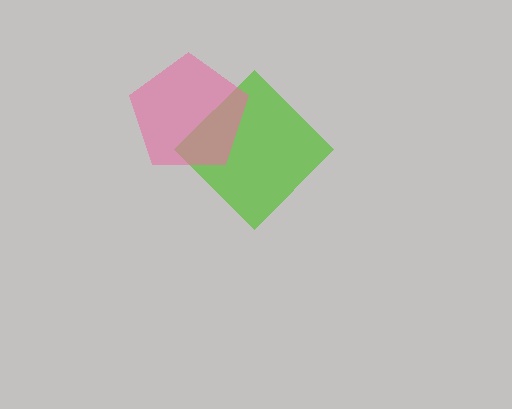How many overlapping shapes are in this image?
There are 2 overlapping shapes in the image.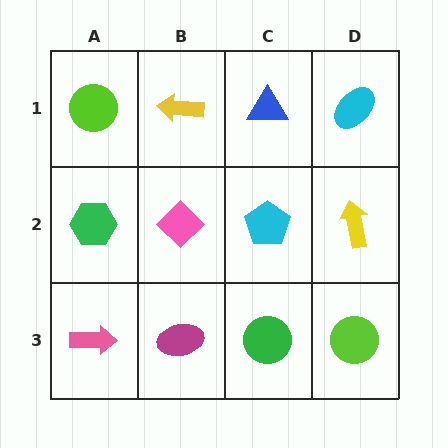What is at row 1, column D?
A cyan ellipse.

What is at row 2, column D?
A yellow arrow.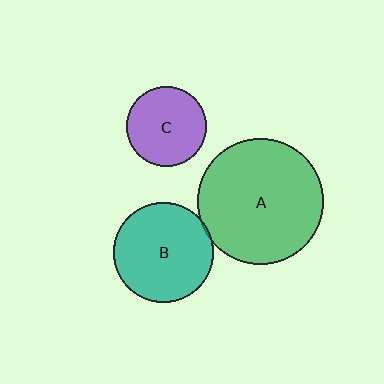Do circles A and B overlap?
Yes.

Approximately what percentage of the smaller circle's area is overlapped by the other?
Approximately 5%.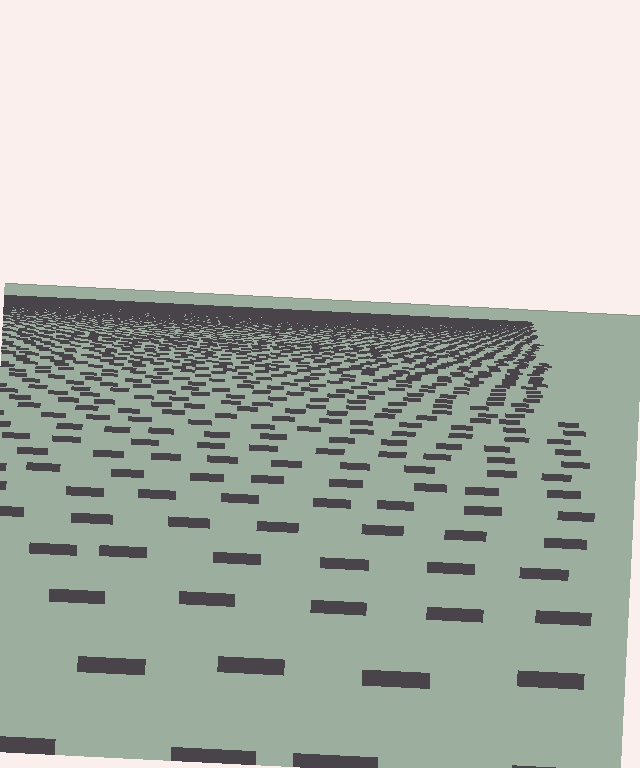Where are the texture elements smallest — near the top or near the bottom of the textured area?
Near the top.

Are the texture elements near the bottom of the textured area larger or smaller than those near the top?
Larger. Near the bottom, elements are closer to the viewer and appear at a bigger on-screen size.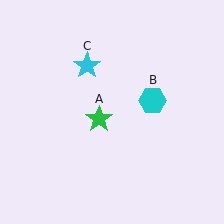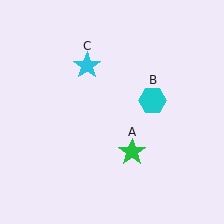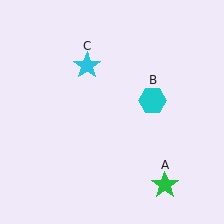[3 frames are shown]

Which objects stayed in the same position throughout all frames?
Cyan hexagon (object B) and cyan star (object C) remained stationary.